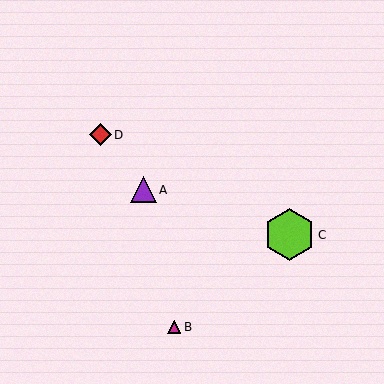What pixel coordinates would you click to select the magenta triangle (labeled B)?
Click at (174, 327) to select the magenta triangle B.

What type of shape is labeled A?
Shape A is a purple triangle.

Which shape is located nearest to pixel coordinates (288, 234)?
The lime hexagon (labeled C) at (289, 235) is nearest to that location.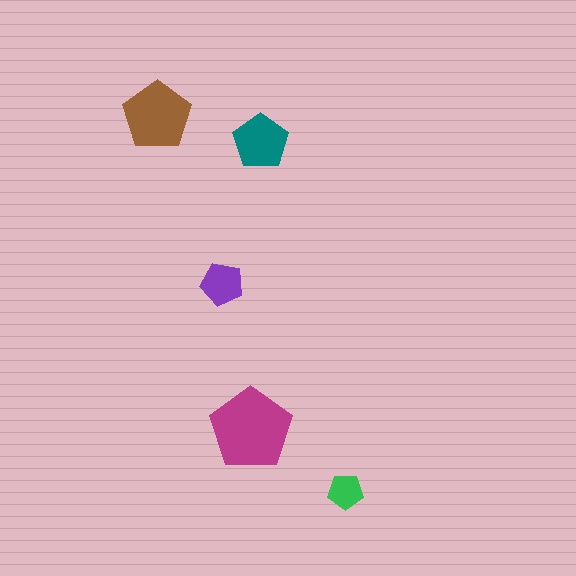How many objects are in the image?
There are 5 objects in the image.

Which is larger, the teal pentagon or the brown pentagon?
The brown one.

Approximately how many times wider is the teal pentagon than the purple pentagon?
About 1.5 times wider.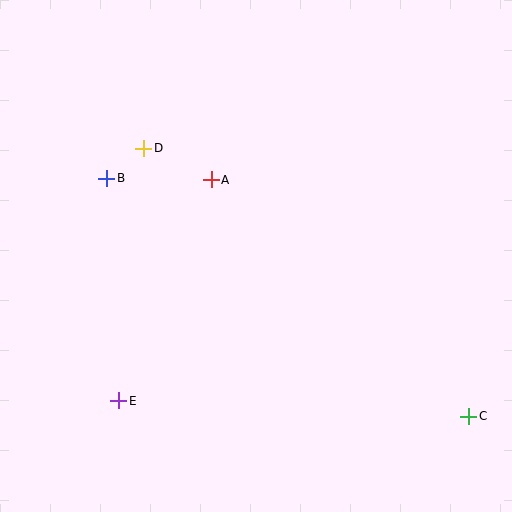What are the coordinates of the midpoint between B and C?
The midpoint between B and C is at (288, 297).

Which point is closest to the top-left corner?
Point D is closest to the top-left corner.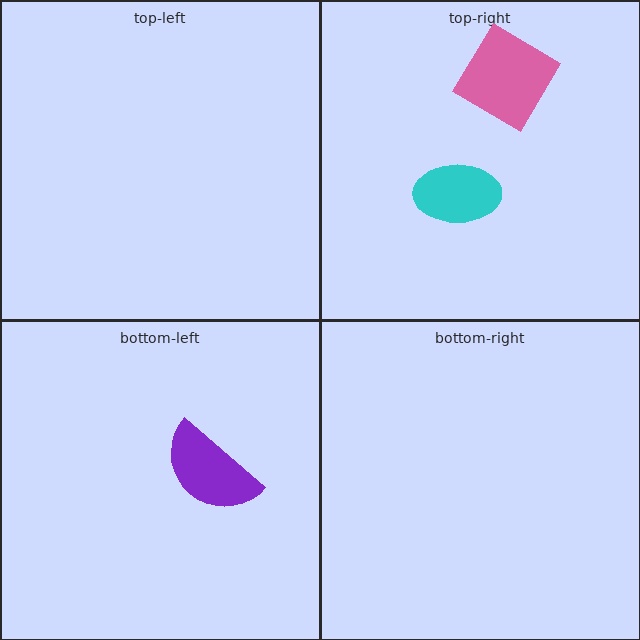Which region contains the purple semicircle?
The bottom-left region.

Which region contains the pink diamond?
The top-right region.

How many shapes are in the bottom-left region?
1.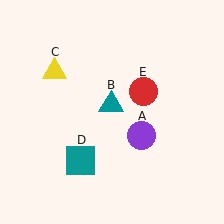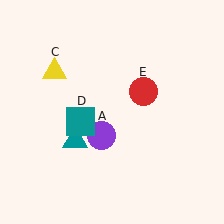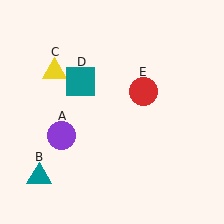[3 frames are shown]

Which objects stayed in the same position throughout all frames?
Yellow triangle (object C) and red circle (object E) remained stationary.